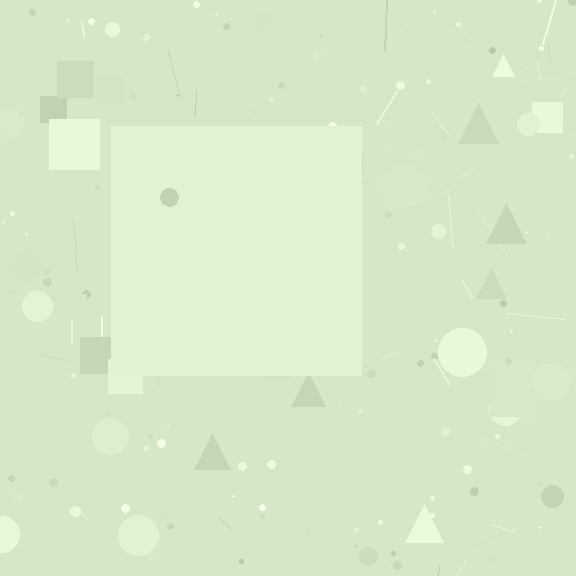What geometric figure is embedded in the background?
A square is embedded in the background.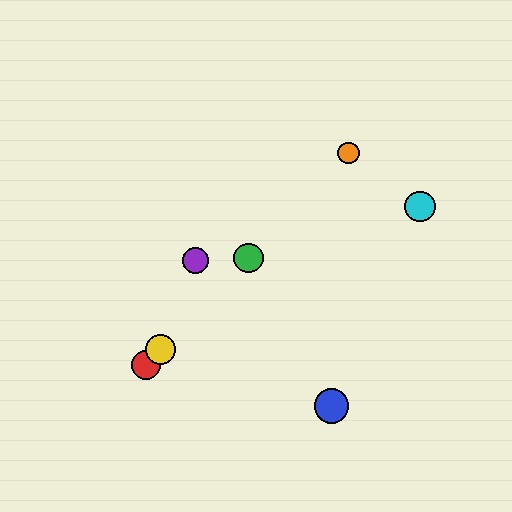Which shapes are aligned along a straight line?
The red circle, the green circle, the yellow circle, the orange circle are aligned along a straight line.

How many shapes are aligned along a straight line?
4 shapes (the red circle, the green circle, the yellow circle, the orange circle) are aligned along a straight line.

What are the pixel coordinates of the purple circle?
The purple circle is at (196, 261).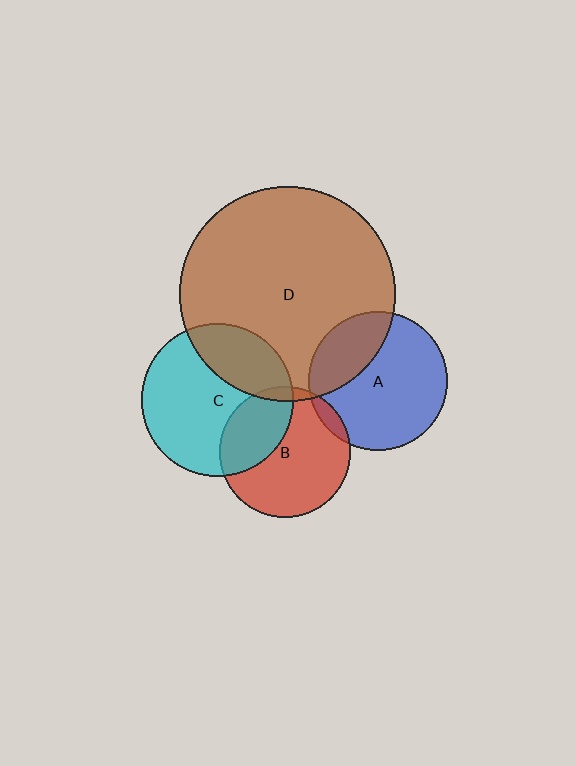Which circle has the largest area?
Circle D (brown).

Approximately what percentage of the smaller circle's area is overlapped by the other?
Approximately 5%.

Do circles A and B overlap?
Yes.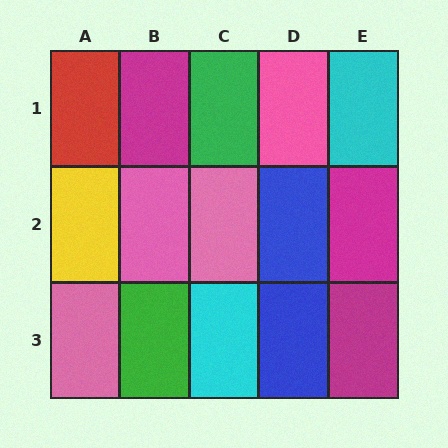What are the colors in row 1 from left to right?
Red, magenta, green, pink, cyan.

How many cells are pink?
4 cells are pink.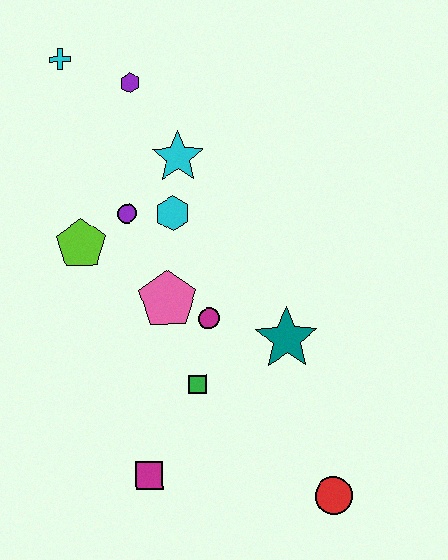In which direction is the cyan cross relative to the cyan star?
The cyan cross is to the left of the cyan star.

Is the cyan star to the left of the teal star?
Yes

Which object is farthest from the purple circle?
The red circle is farthest from the purple circle.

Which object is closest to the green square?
The magenta circle is closest to the green square.